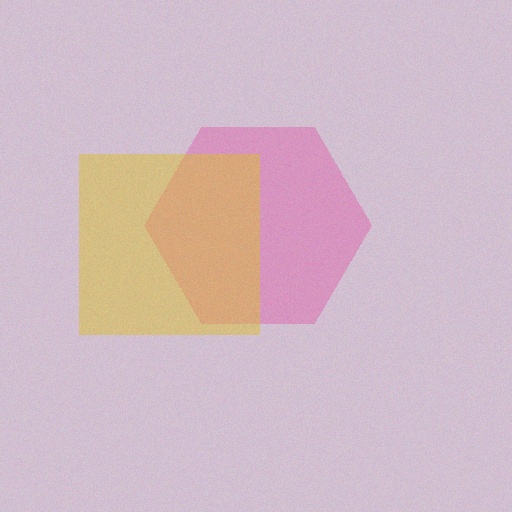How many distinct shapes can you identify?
There are 2 distinct shapes: a pink hexagon, a yellow square.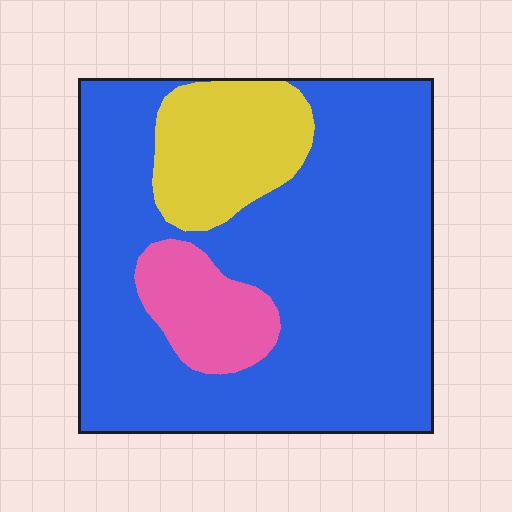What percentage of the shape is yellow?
Yellow covers about 15% of the shape.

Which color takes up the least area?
Pink, at roughly 10%.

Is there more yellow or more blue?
Blue.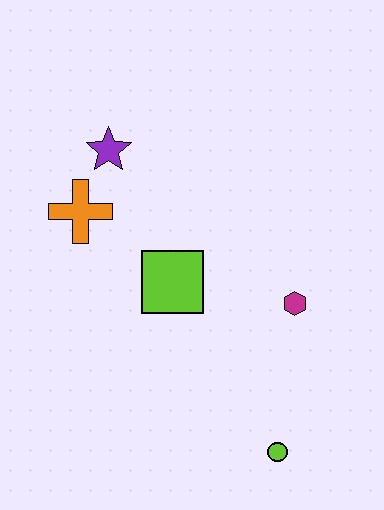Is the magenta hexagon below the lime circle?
No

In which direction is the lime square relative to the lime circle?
The lime square is above the lime circle.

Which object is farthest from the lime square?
The lime circle is farthest from the lime square.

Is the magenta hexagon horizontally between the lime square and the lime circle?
No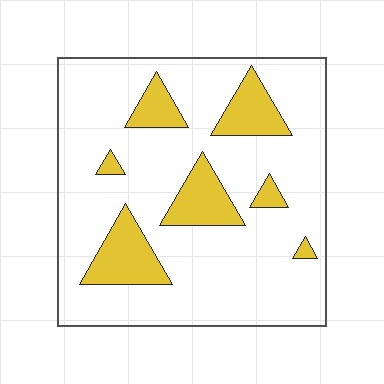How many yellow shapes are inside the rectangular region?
7.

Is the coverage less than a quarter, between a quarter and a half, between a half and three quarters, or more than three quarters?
Less than a quarter.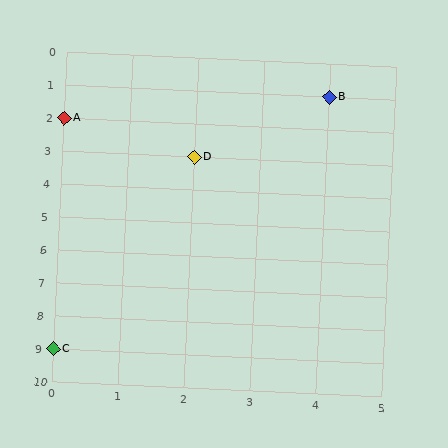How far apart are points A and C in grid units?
Points A and C are 7 rows apart.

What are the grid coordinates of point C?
Point C is at grid coordinates (0, 9).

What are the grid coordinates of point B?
Point B is at grid coordinates (4, 1).